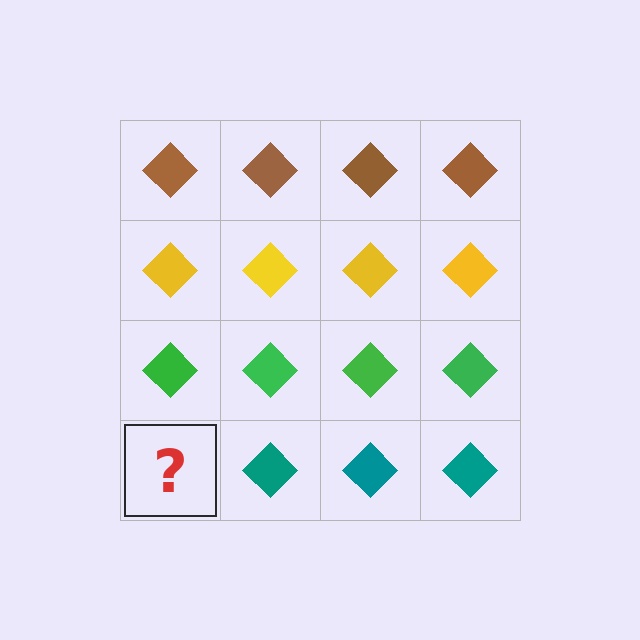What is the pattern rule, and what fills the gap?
The rule is that each row has a consistent color. The gap should be filled with a teal diamond.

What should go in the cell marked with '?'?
The missing cell should contain a teal diamond.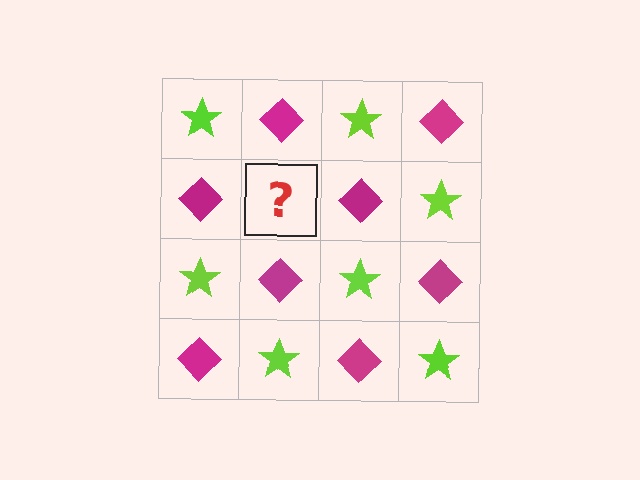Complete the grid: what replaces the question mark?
The question mark should be replaced with a lime star.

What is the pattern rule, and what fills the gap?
The rule is that it alternates lime star and magenta diamond in a checkerboard pattern. The gap should be filled with a lime star.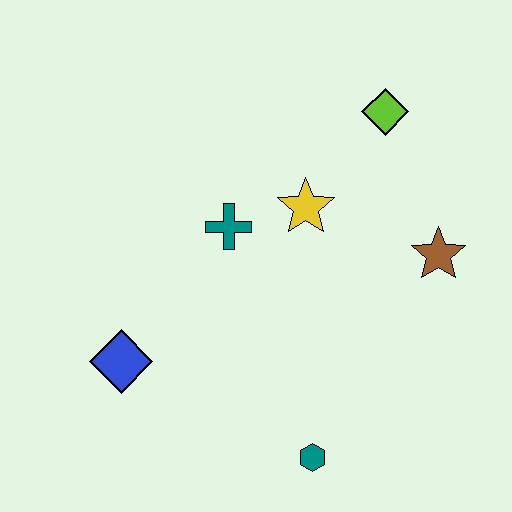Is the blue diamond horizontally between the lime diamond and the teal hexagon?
No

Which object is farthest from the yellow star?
The teal hexagon is farthest from the yellow star.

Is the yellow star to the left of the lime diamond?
Yes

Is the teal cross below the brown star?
No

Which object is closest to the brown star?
The yellow star is closest to the brown star.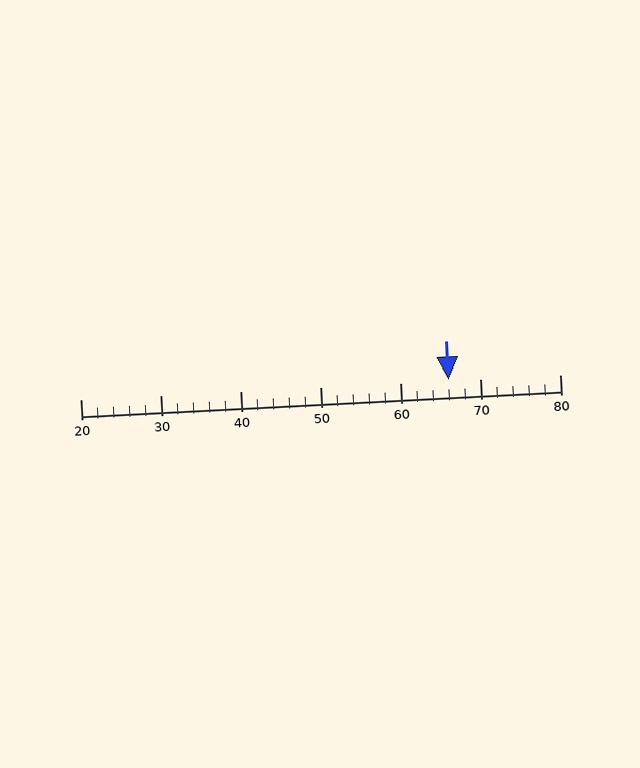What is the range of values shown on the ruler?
The ruler shows values from 20 to 80.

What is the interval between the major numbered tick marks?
The major tick marks are spaced 10 units apart.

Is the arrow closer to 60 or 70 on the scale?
The arrow is closer to 70.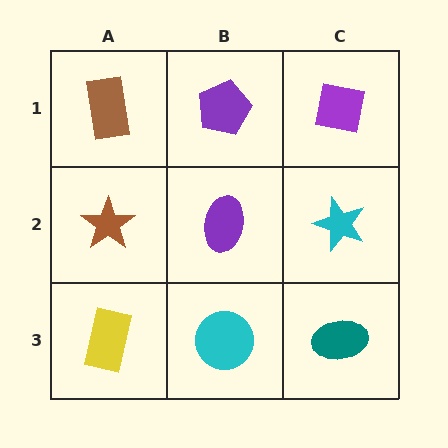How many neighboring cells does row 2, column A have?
3.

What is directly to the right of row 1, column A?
A purple pentagon.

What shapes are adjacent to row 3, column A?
A brown star (row 2, column A), a cyan circle (row 3, column B).